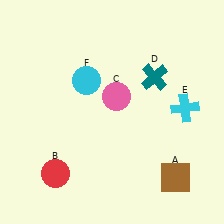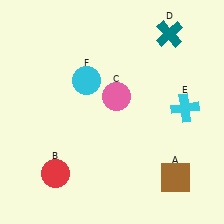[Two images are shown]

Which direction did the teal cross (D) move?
The teal cross (D) moved up.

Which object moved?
The teal cross (D) moved up.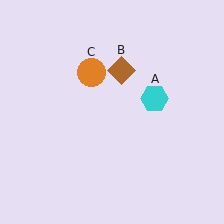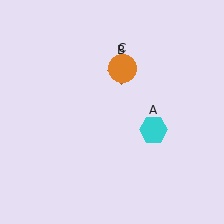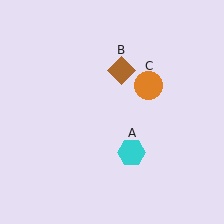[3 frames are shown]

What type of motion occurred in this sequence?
The cyan hexagon (object A), orange circle (object C) rotated clockwise around the center of the scene.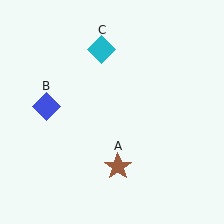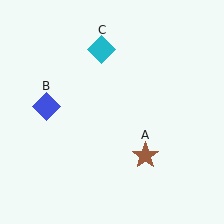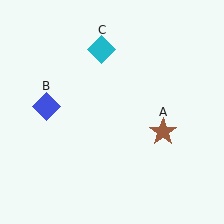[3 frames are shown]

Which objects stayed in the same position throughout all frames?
Blue diamond (object B) and cyan diamond (object C) remained stationary.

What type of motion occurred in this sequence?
The brown star (object A) rotated counterclockwise around the center of the scene.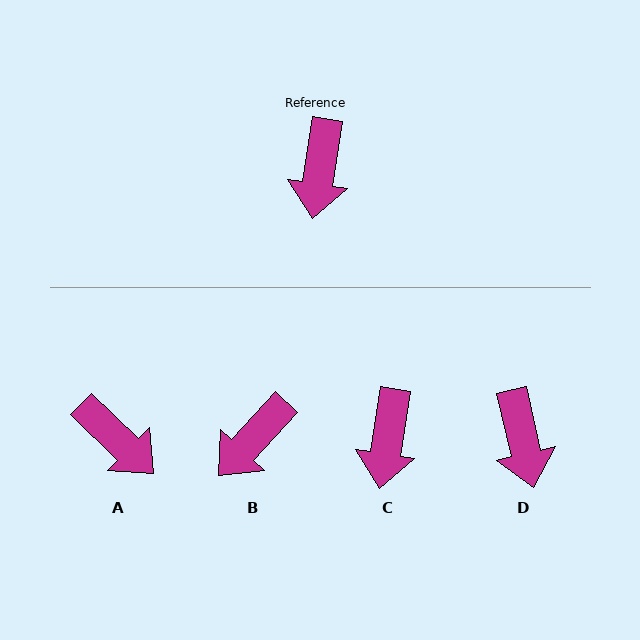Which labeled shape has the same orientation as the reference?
C.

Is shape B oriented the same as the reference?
No, it is off by about 34 degrees.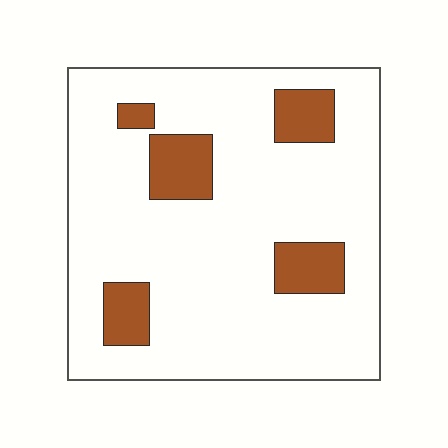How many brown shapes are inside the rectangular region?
5.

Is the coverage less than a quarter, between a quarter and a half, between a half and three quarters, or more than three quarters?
Less than a quarter.